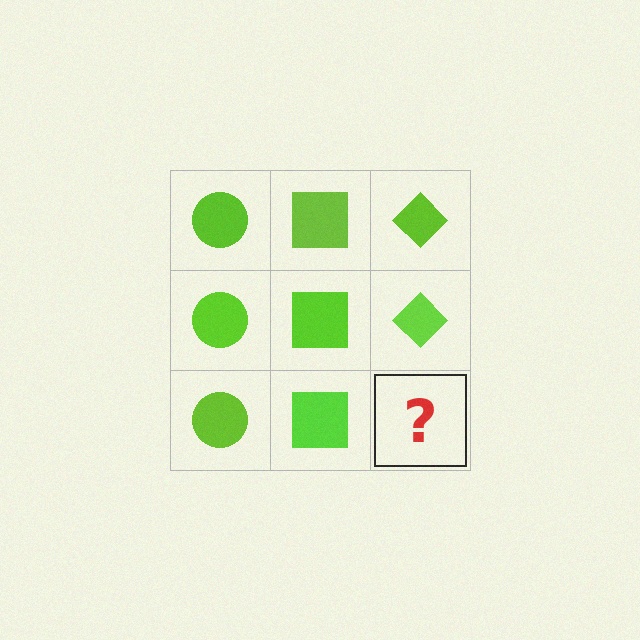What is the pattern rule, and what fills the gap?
The rule is that each column has a consistent shape. The gap should be filled with a lime diamond.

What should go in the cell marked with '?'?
The missing cell should contain a lime diamond.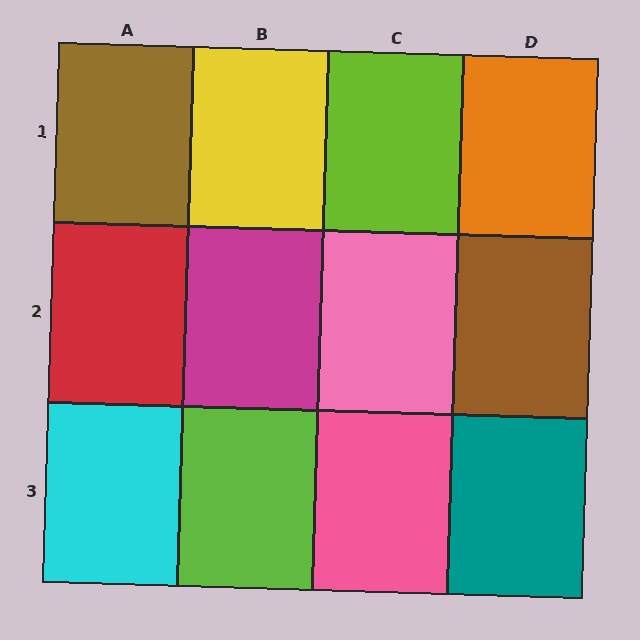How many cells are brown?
2 cells are brown.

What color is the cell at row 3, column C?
Pink.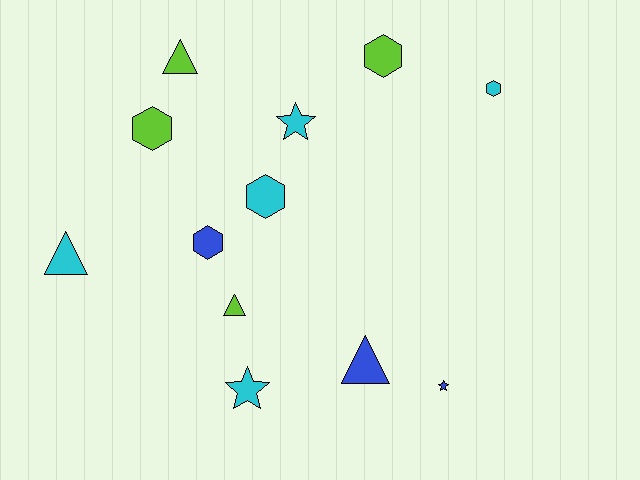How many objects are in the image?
There are 12 objects.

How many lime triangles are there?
There are 2 lime triangles.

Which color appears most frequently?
Cyan, with 5 objects.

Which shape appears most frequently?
Hexagon, with 5 objects.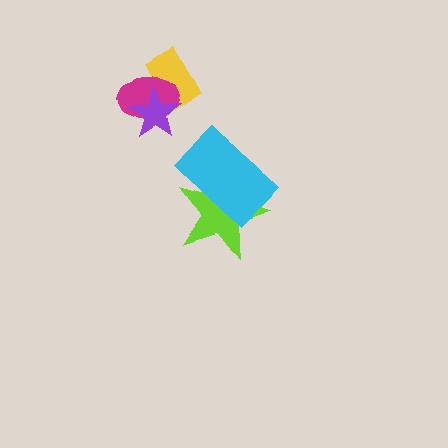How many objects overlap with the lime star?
1 object overlaps with the lime star.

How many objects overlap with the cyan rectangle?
1 object overlaps with the cyan rectangle.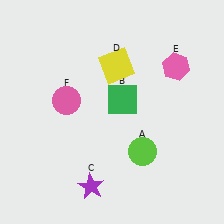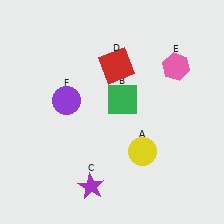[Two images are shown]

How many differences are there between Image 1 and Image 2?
There are 3 differences between the two images.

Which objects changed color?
A changed from lime to yellow. D changed from yellow to red. F changed from pink to purple.